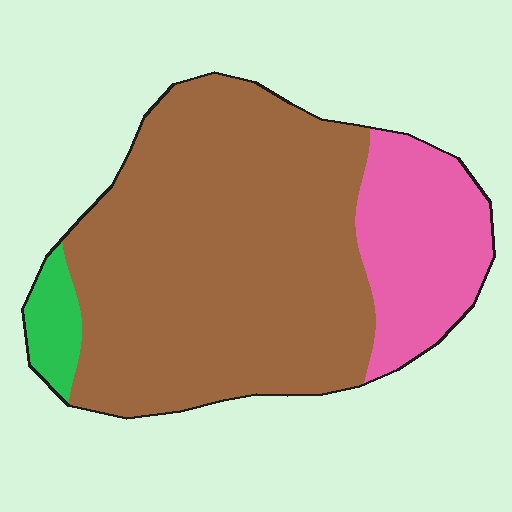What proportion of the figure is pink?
Pink takes up between a sixth and a third of the figure.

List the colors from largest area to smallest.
From largest to smallest: brown, pink, green.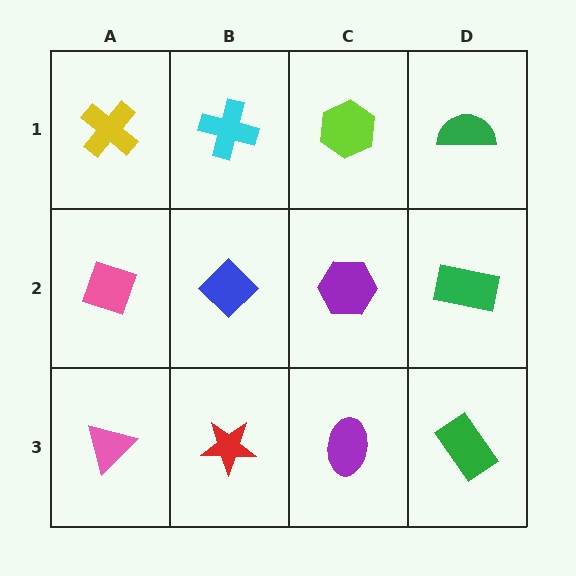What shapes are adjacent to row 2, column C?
A lime hexagon (row 1, column C), a purple ellipse (row 3, column C), a blue diamond (row 2, column B), a green rectangle (row 2, column D).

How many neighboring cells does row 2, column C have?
4.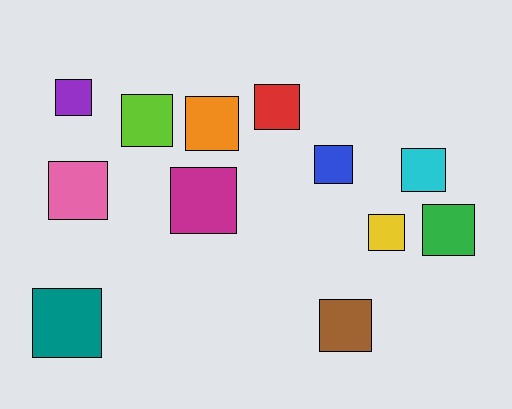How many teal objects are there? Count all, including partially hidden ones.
There is 1 teal object.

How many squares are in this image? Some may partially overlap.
There are 12 squares.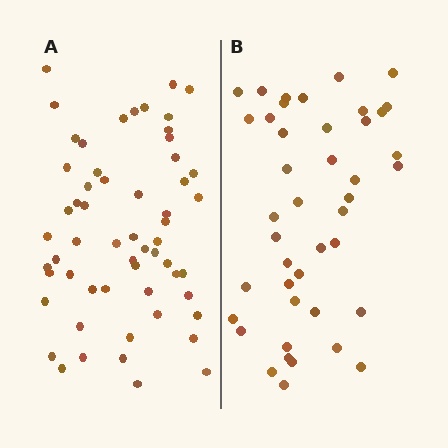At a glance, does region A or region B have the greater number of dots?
Region A (the left region) has more dots.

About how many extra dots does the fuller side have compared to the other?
Region A has approximately 15 more dots than region B.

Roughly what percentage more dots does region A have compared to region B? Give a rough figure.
About 35% more.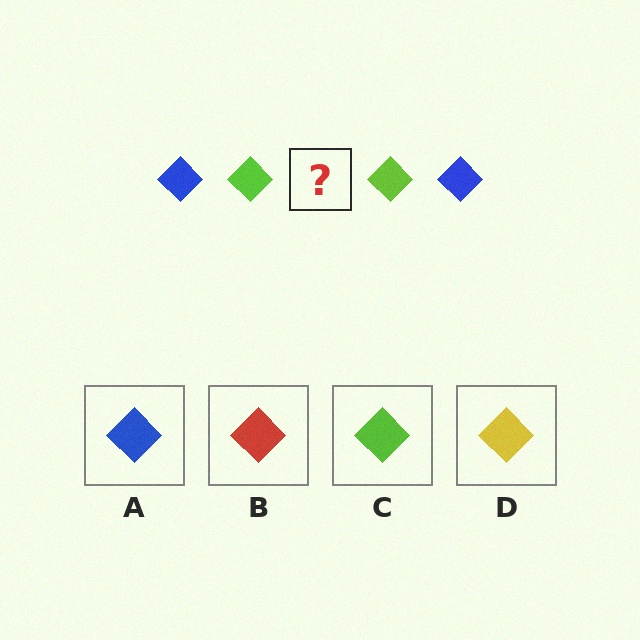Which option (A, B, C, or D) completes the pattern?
A.